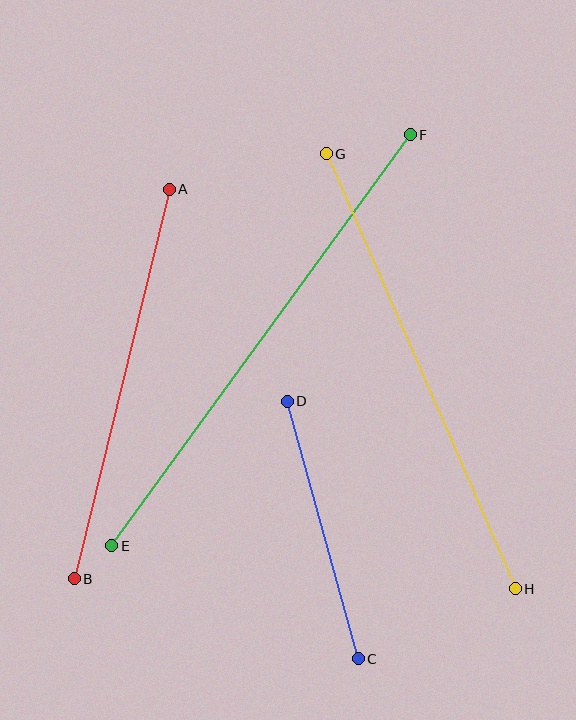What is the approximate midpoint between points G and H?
The midpoint is at approximately (421, 371) pixels.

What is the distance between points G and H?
The distance is approximately 474 pixels.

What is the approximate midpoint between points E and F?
The midpoint is at approximately (261, 340) pixels.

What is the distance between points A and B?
The distance is approximately 401 pixels.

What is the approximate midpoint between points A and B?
The midpoint is at approximately (122, 384) pixels.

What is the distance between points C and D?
The distance is approximately 267 pixels.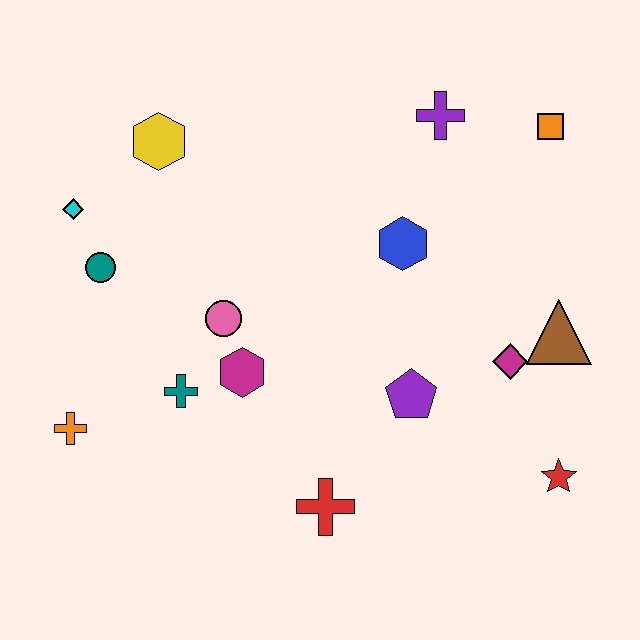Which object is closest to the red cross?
The purple pentagon is closest to the red cross.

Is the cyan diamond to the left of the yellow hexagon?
Yes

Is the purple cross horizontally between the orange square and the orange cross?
Yes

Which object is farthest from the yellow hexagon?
The red star is farthest from the yellow hexagon.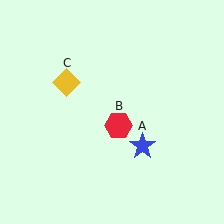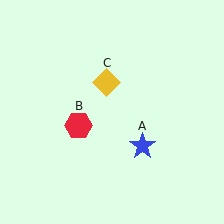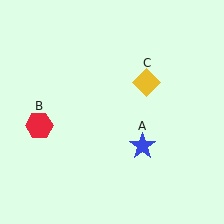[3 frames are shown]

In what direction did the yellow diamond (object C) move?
The yellow diamond (object C) moved right.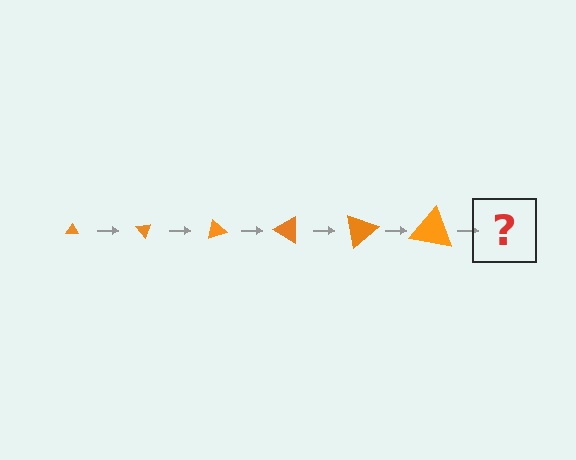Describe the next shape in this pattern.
It should be a triangle, larger than the previous one and rotated 300 degrees from the start.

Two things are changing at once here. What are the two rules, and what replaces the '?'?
The two rules are that the triangle grows larger each step and it rotates 50 degrees each step. The '?' should be a triangle, larger than the previous one and rotated 300 degrees from the start.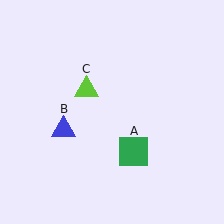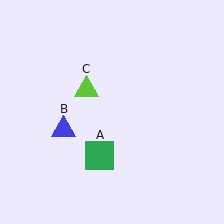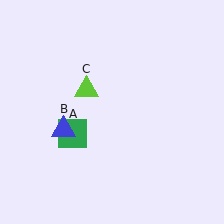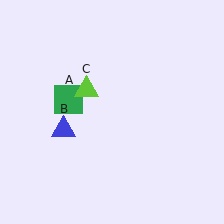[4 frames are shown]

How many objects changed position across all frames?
1 object changed position: green square (object A).